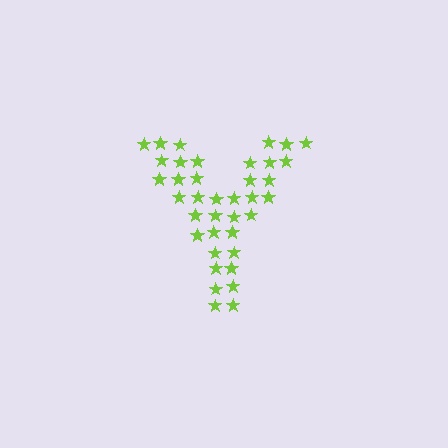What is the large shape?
The large shape is the letter Y.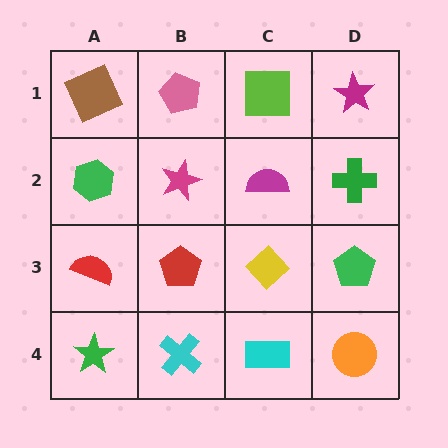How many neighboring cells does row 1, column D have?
2.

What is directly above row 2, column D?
A magenta star.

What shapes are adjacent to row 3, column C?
A magenta semicircle (row 2, column C), a cyan rectangle (row 4, column C), a red pentagon (row 3, column B), a green pentagon (row 3, column D).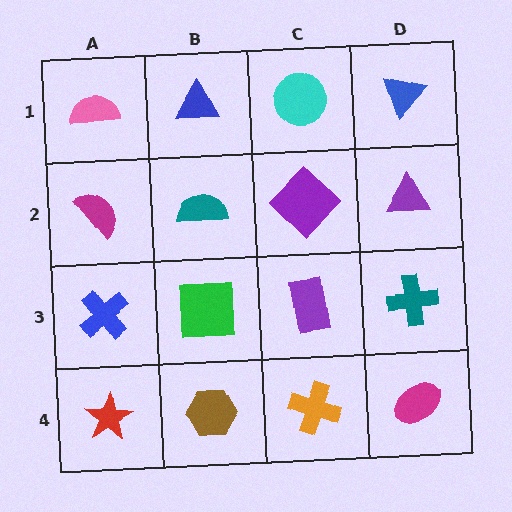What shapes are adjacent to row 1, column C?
A purple diamond (row 2, column C), a blue triangle (row 1, column B), a blue triangle (row 1, column D).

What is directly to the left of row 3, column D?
A purple rectangle.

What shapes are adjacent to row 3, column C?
A purple diamond (row 2, column C), an orange cross (row 4, column C), a green square (row 3, column B), a teal cross (row 3, column D).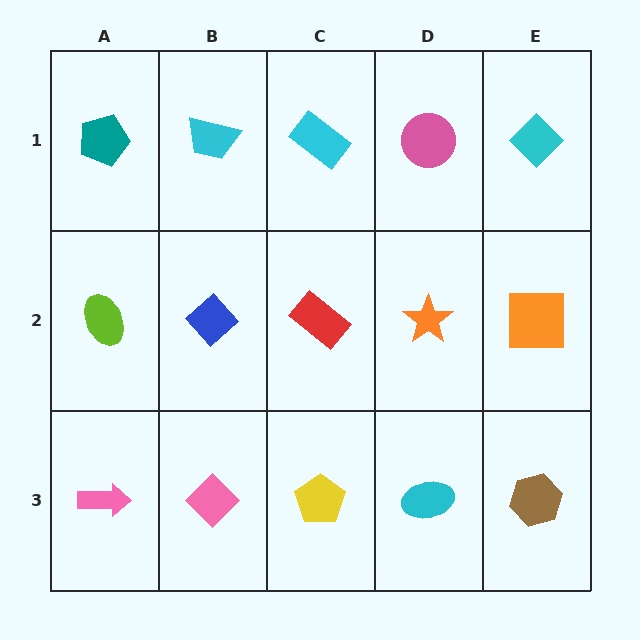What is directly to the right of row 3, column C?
A cyan ellipse.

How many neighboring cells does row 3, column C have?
3.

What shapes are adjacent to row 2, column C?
A cyan rectangle (row 1, column C), a yellow pentagon (row 3, column C), a blue diamond (row 2, column B), an orange star (row 2, column D).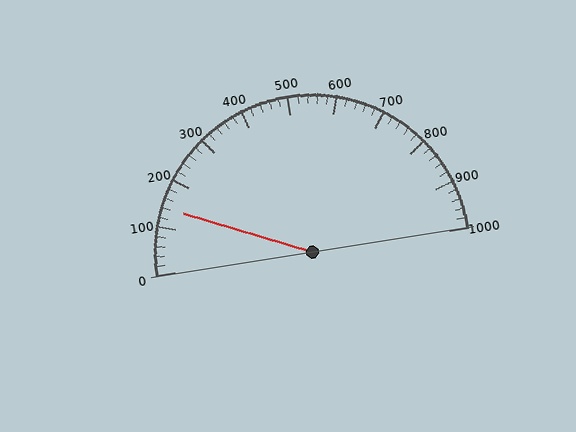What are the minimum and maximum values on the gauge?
The gauge ranges from 0 to 1000.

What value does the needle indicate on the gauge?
The needle indicates approximately 140.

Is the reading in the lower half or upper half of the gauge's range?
The reading is in the lower half of the range (0 to 1000).